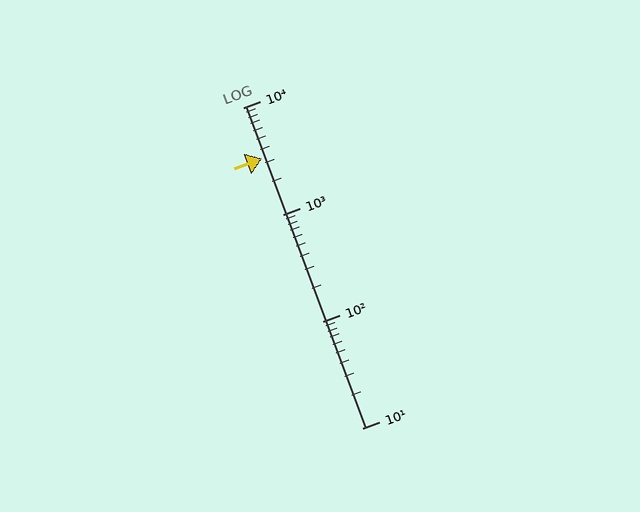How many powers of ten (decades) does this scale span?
The scale spans 3 decades, from 10 to 10000.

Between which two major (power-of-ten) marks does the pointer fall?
The pointer is between 1000 and 10000.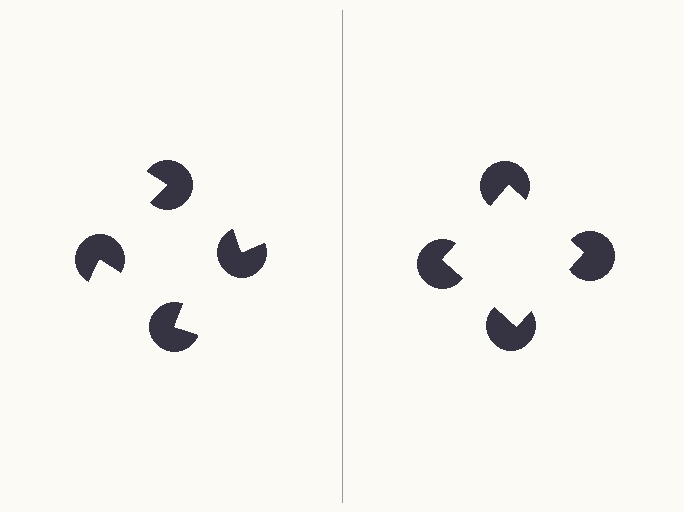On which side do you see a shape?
An illusory square appears on the right side. On the left side the wedge cuts are rotated, so no coherent shape forms.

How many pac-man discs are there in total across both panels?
8 — 4 on each side.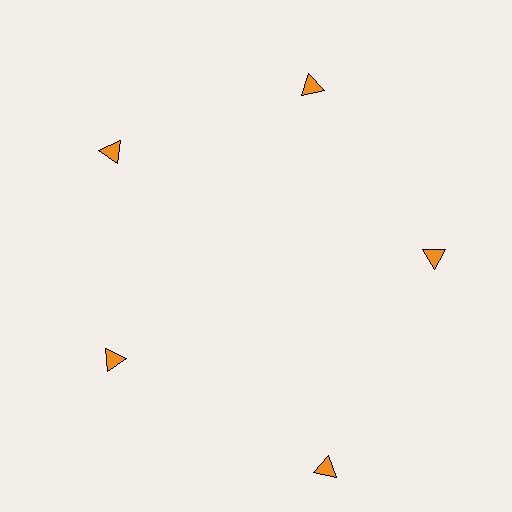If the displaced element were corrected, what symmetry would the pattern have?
It would have 5-fold rotational symmetry — the pattern would map onto itself every 72 degrees.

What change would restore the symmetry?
The symmetry would be restored by moving it inward, back onto the ring so that all 5 triangles sit at equal angles and equal distance from the center.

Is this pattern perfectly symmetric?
No. The 5 orange triangles are arranged in a ring, but one element near the 5 o'clock position is pushed outward from the center, breaking the 5-fold rotational symmetry.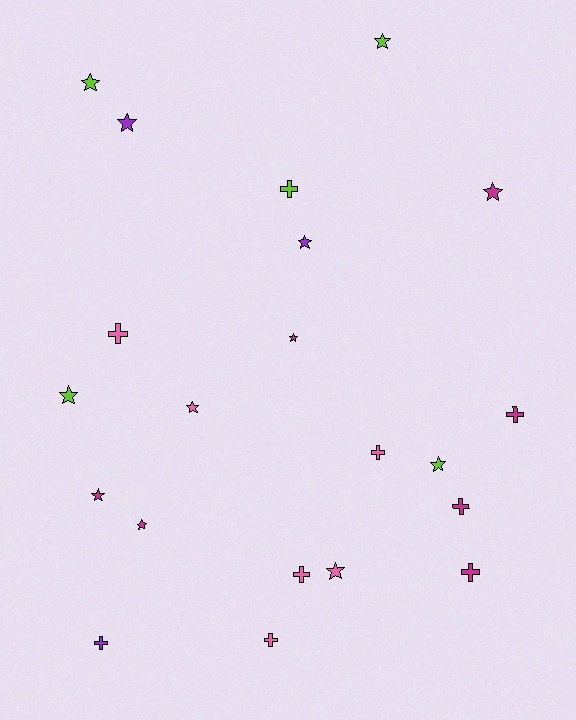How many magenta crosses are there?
There are 3 magenta crosses.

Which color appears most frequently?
Magenta, with 7 objects.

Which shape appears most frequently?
Star, with 12 objects.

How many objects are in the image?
There are 21 objects.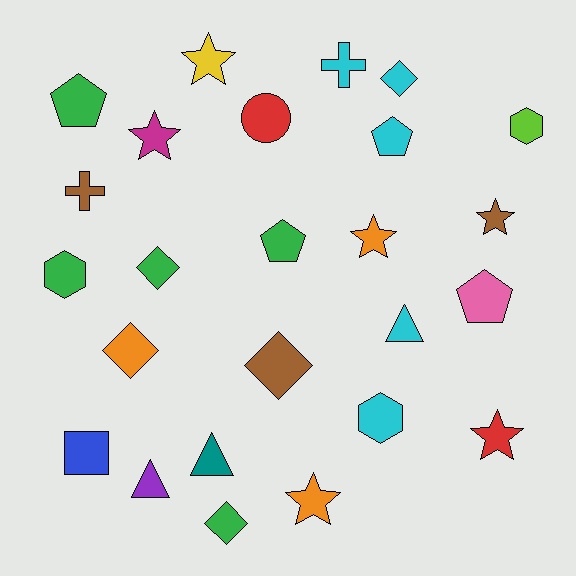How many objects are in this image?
There are 25 objects.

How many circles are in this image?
There is 1 circle.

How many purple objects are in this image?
There is 1 purple object.